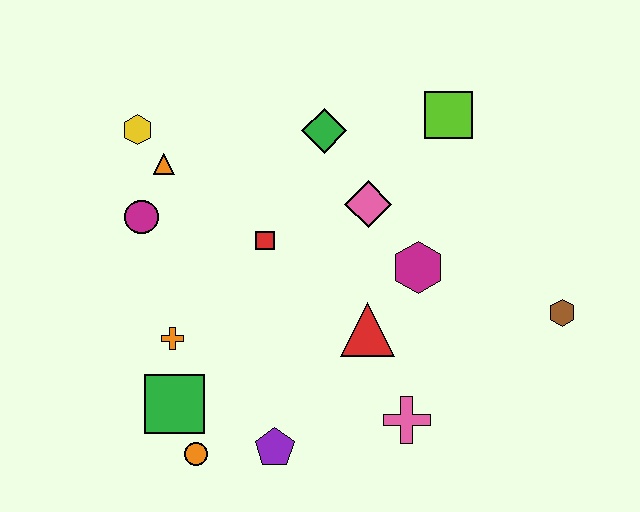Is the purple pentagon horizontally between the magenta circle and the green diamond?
Yes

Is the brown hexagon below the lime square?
Yes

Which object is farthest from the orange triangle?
The brown hexagon is farthest from the orange triangle.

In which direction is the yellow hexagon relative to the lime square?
The yellow hexagon is to the left of the lime square.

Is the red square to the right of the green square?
Yes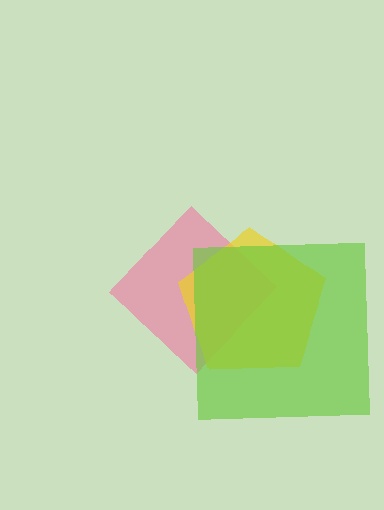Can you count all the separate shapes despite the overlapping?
Yes, there are 3 separate shapes.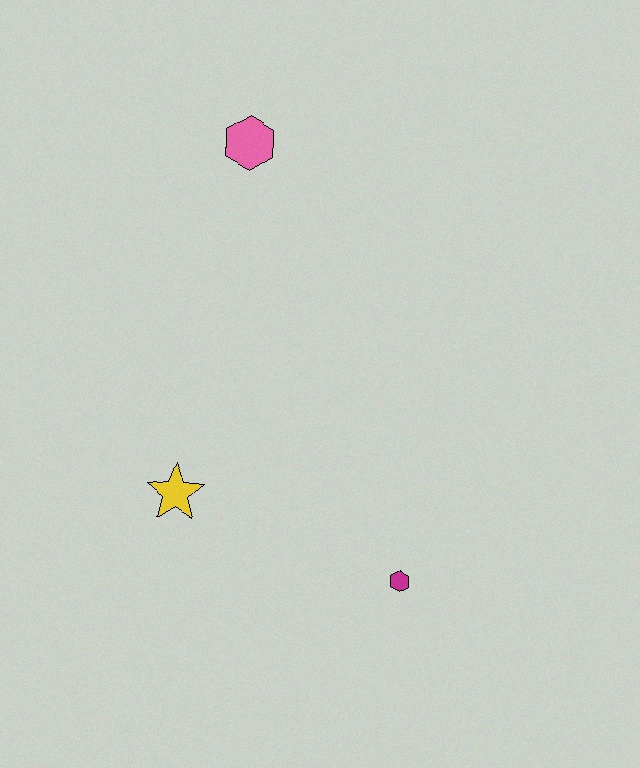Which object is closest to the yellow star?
The magenta hexagon is closest to the yellow star.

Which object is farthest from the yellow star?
The pink hexagon is farthest from the yellow star.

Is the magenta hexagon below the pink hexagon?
Yes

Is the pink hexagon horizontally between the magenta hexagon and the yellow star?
Yes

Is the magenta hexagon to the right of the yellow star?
Yes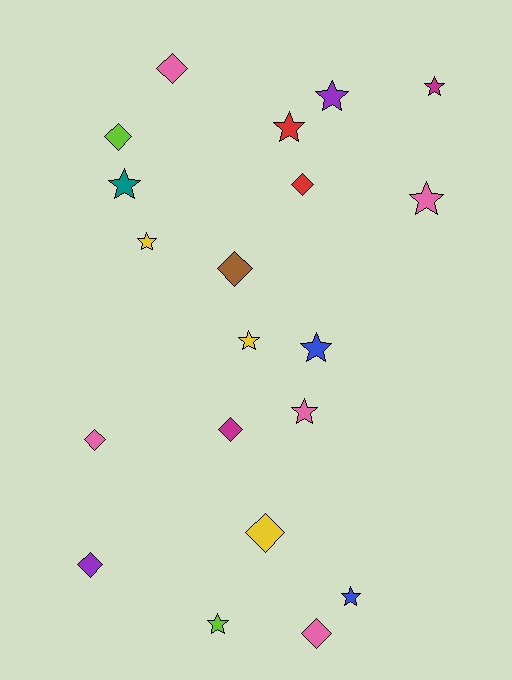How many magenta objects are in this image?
There are 2 magenta objects.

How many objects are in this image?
There are 20 objects.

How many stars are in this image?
There are 11 stars.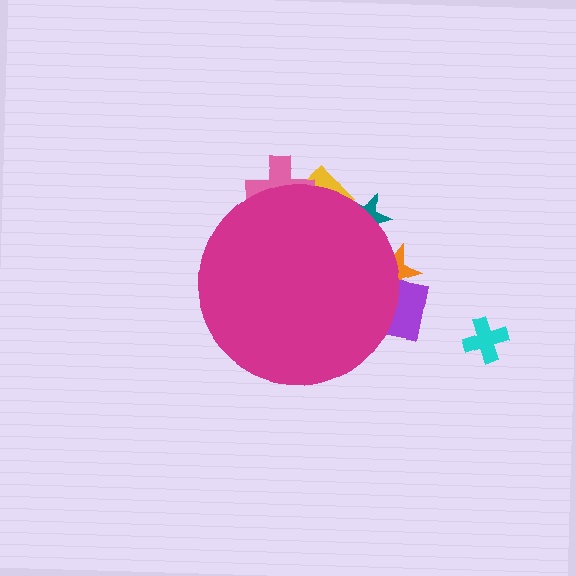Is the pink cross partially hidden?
Yes, the pink cross is partially hidden behind the magenta circle.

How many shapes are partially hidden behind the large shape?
5 shapes are partially hidden.